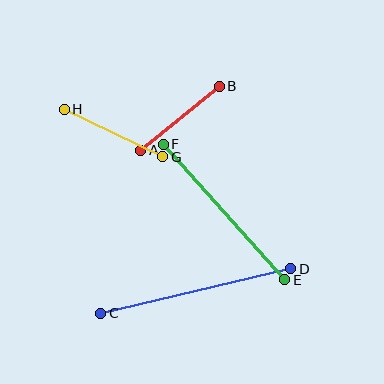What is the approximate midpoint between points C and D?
The midpoint is at approximately (196, 291) pixels.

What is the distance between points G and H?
The distance is approximately 110 pixels.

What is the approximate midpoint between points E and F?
The midpoint is at approximately (224, 212) pixels.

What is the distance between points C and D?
The distance is approximately 195 pixels.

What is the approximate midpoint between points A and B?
The midpoint is at approximately (180, 118) pixels.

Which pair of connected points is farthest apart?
Points C and D are farthest apart.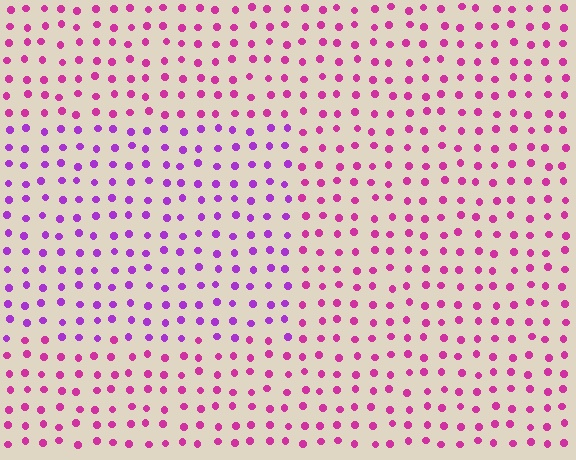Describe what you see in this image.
The image is filled with small magenta elements in a uniform arrangement. A rectangle-shaped region is visible where the elements are tinted to a slightly different hue, forming a subtle color boundary.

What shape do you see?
I see a rectangle.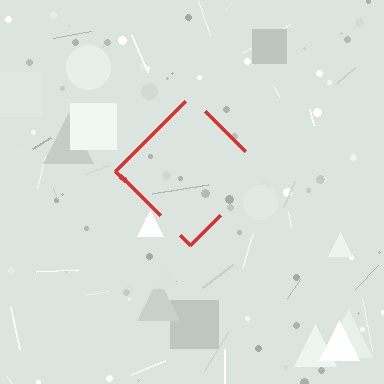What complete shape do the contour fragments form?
The contour fragments form a diamond.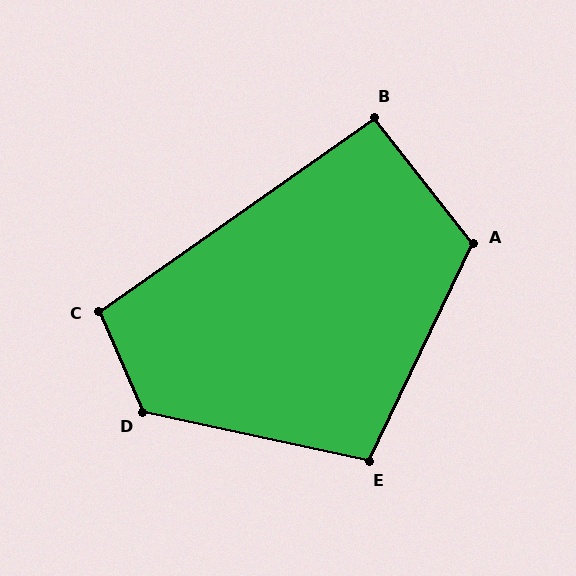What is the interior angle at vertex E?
Approximately 103 degrees (obtuse).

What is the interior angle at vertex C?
Approximately 101 degrees (obtuse).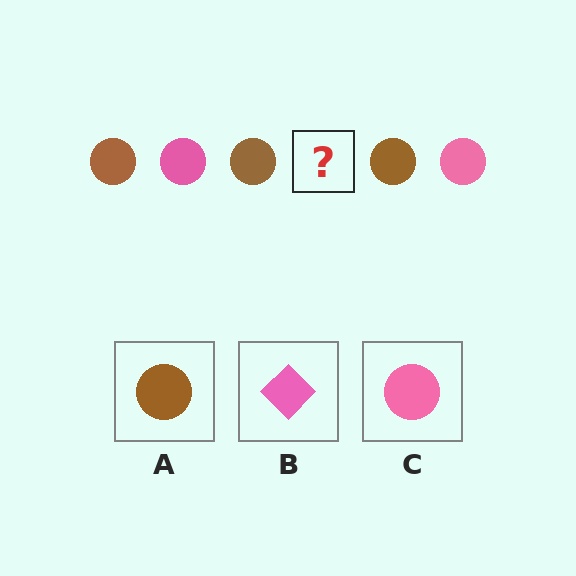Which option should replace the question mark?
Option C.